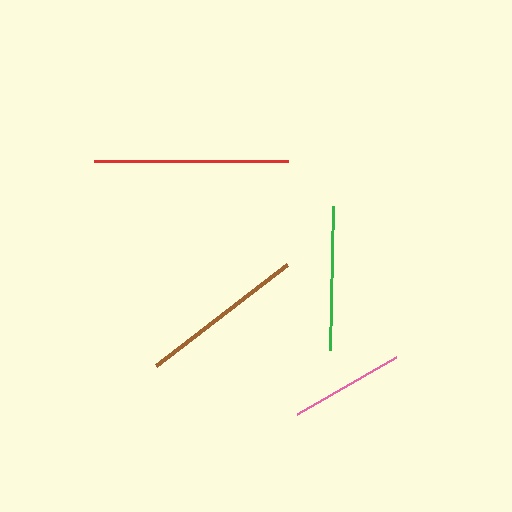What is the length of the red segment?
The red segment is approximately 195 pixels long.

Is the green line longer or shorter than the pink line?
The green line is longer than the pink line.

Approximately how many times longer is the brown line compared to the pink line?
The brown line is approximately 1.4 times the length of the pink line.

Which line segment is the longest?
The red line is the longest at approximately 195 pixels.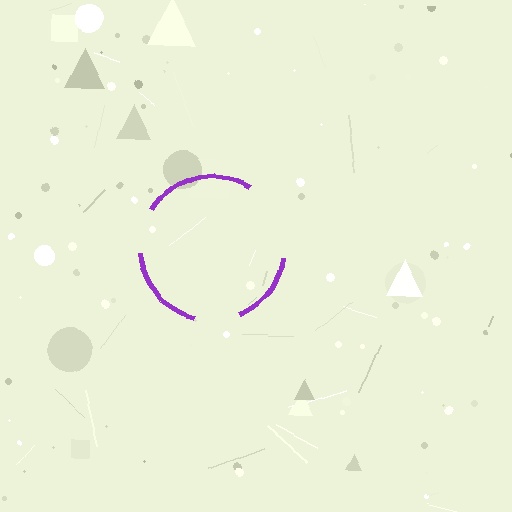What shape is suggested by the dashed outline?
The dashed outline suggests a circle.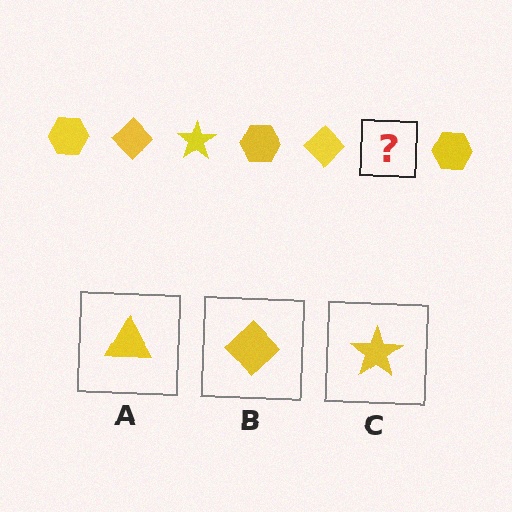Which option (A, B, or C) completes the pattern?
C.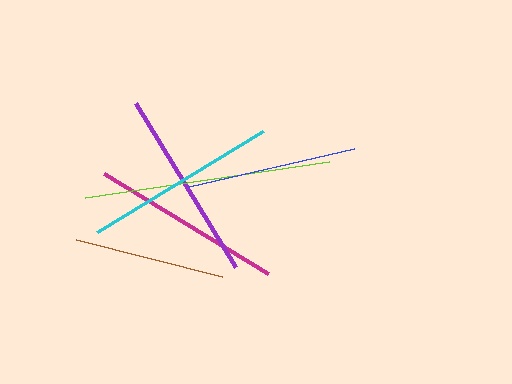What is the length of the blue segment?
The blue segment is approximately 169 pixels long.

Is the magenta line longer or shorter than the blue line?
The magenta line is longer than the blue line.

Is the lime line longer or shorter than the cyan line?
The lime line is longer than the cyan line.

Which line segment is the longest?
The lime line is the longest at approximately 247 pixels.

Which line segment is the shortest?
The brown line is the shortest at approximately 150 pixels.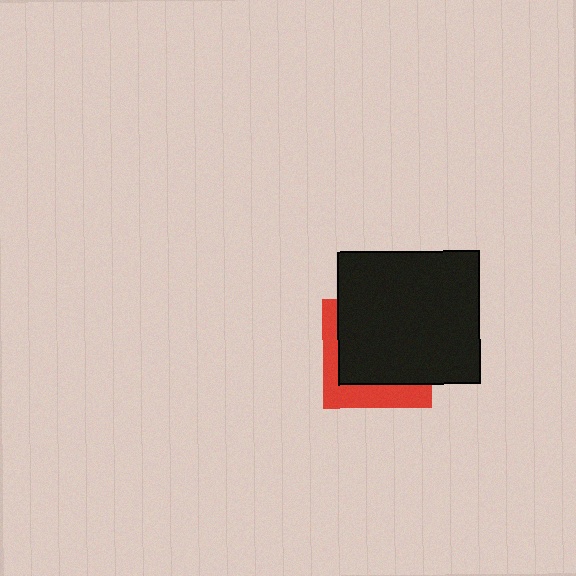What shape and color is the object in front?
The object in front is a black rectangle.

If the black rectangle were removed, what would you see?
You would see the complete red square.